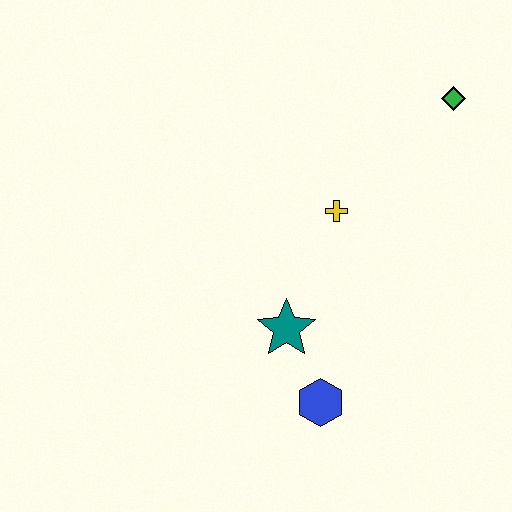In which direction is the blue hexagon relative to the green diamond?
The blue hexagon is below the green diamond.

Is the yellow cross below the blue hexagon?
No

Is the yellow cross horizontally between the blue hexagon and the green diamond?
Yes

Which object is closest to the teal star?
The blue hexagon is closest to the teal star.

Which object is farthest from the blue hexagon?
The green diamond is farthest from the blue hexagon.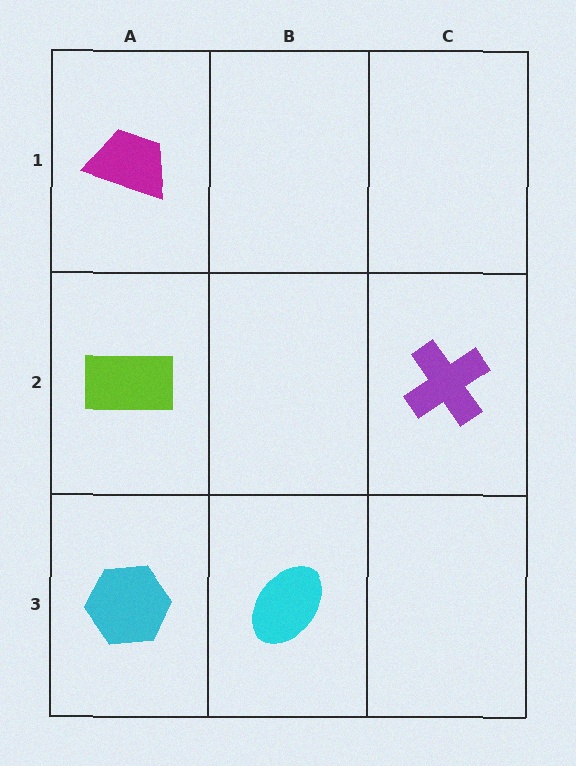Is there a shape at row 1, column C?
No, that cell is empty.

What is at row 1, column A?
A magenta trapezoid.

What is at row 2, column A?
A lime rectangle.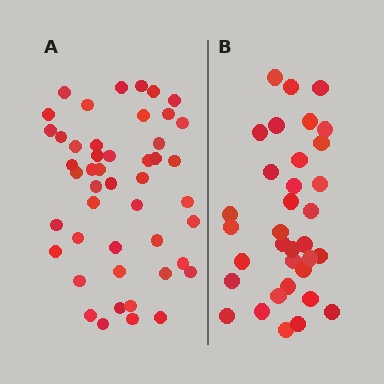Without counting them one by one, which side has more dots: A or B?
Region A (the left region) has more dots.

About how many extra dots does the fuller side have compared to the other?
Region A has approximately 15 more dots than region B.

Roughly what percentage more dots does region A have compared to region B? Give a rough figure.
About 40% more.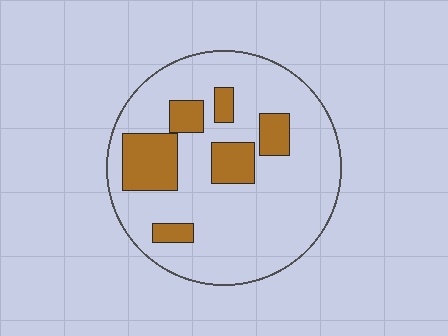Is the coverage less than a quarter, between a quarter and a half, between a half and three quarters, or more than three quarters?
Less than a quarter.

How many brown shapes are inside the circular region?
6.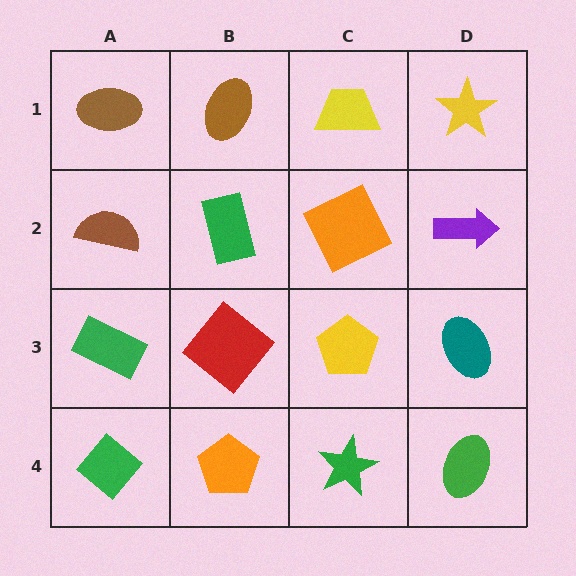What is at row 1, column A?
A brown ellipse.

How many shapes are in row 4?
4 shapes.